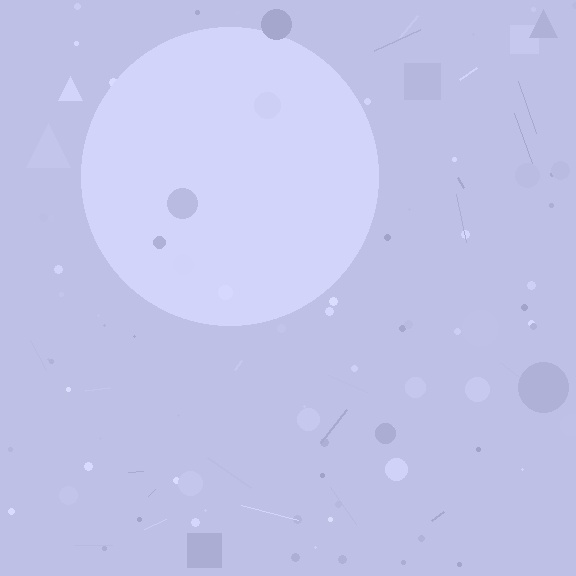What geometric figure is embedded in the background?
A circle is embedded in the background.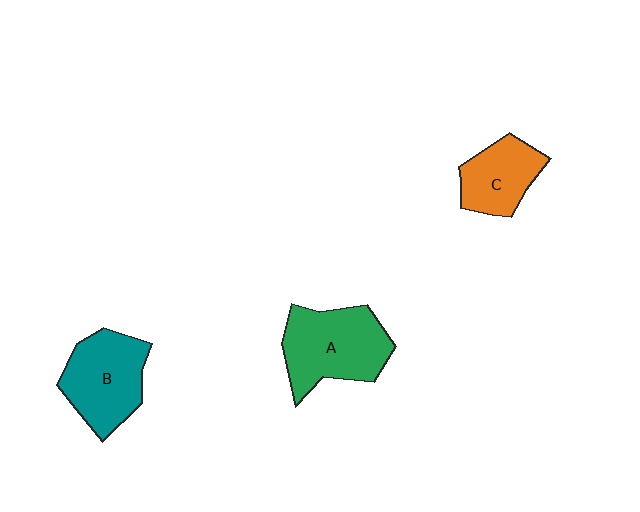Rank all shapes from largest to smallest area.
From largest to smallest: A (green), B (teal), C (orange).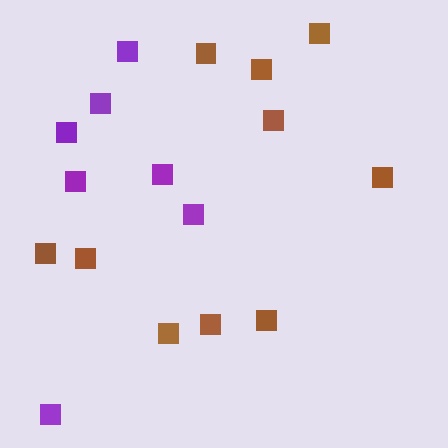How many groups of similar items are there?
There are 2 groups: one group of brown squares (10) and one group of purple squares (7).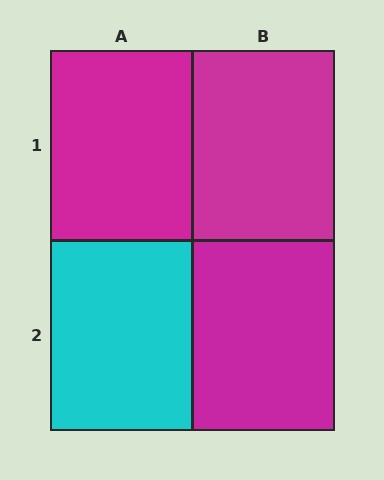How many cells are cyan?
1 cell is cyan.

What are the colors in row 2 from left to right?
Cyan, magenta.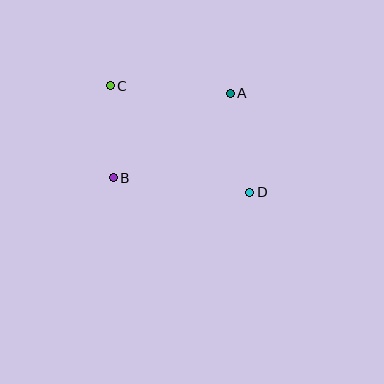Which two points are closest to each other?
Points B and C are closest to each other.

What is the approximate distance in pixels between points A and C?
The distance between A and C is approximately 120 pixels.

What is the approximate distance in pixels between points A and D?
The distance between A and D is approximately 101 pixels.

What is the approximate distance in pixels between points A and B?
The distance between A and B is approximately 144 pixels.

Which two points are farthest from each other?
Points C and D are farthest from each other.